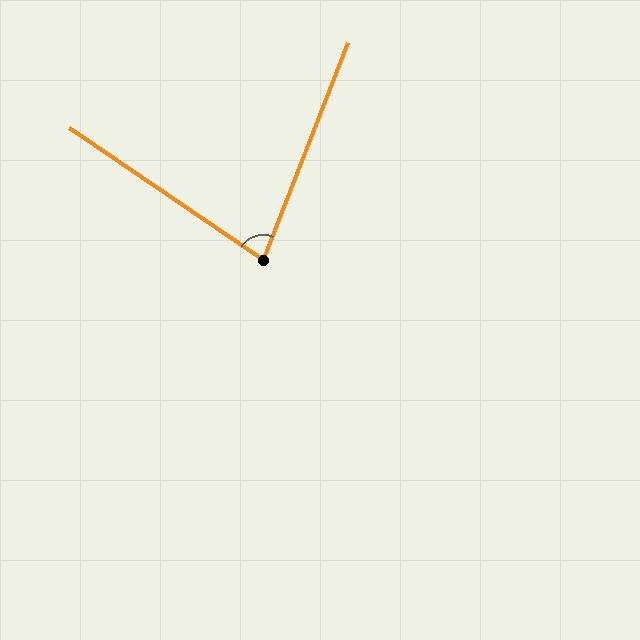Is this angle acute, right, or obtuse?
It is acute.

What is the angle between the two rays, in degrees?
Approximately 77 degrees.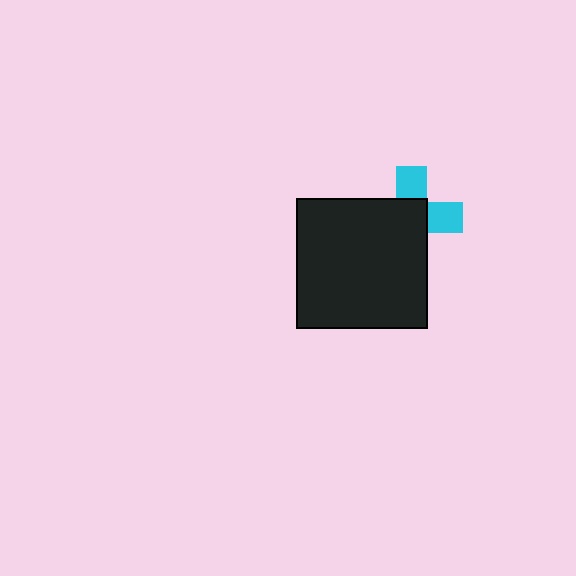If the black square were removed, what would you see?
You would see the complete cyan cross.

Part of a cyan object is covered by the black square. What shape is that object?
It is a cross.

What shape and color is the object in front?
The object in front is a black square.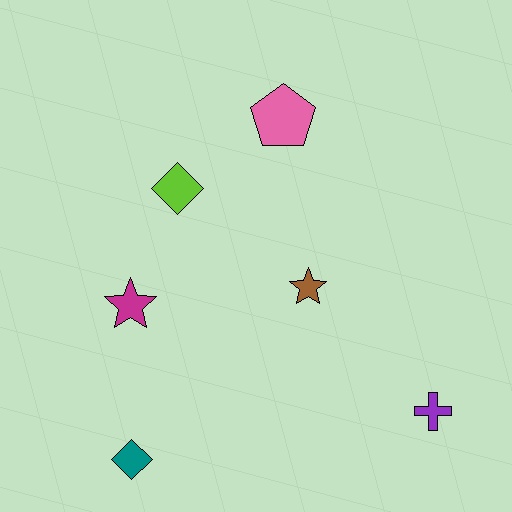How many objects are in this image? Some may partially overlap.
There are 6 objects.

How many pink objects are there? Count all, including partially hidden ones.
There is 1 pink object.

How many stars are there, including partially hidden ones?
There are 2 stars.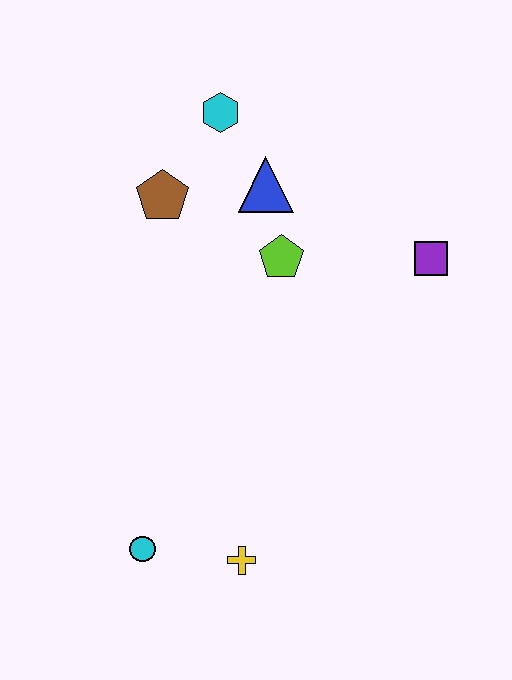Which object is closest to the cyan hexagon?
The blue triangle is closest to the cyan hexagon.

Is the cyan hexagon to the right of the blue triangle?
No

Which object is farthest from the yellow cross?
The cyan hexagon is farthest from the yellow cross.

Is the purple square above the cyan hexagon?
No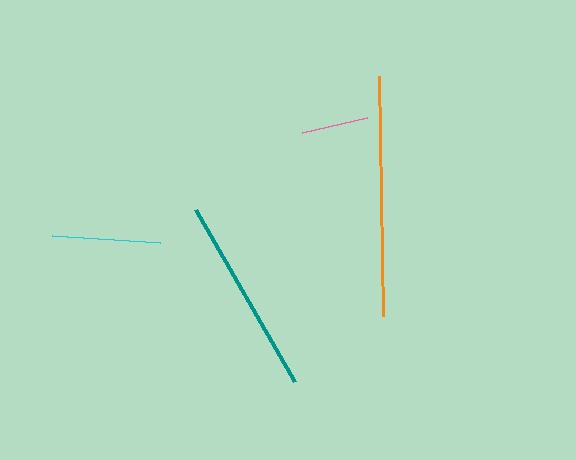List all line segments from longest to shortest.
From longest to shortest: orange, teal, cyan, pink.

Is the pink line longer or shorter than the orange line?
The orange line is longer than the pink line.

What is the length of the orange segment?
The orange segment is approximately 239 pixels long.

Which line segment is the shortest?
The pink line is the shortest at approximately 66 pixels.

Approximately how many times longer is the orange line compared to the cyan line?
The orange line is approximately 2.2 times the length of the cyan line.